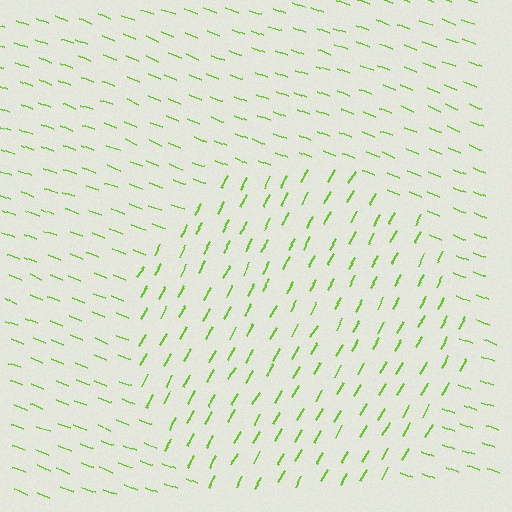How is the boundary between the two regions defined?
The boundary is defined purely by a change in line orientation (approximately 81 degrees difference). All lines are the same color and thickness.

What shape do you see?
I see a circle.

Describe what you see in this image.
The image is filled with small lime line segments. A circle region in the image has lines oriented differently from the surrounding lines, creating a visible texture boundary.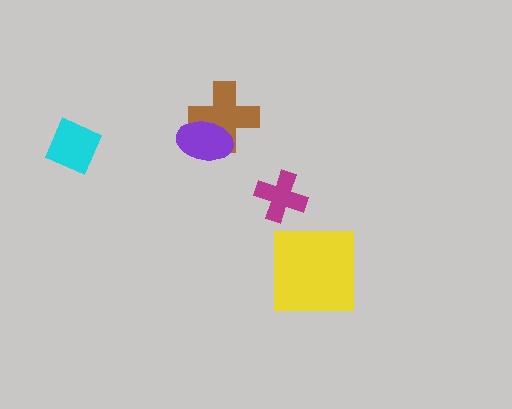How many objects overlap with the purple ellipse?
1 object overlaps with the purple ellipse.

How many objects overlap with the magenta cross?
0 objects overlap with the magenta cross.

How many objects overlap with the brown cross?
1 object overlaps with the brown cross.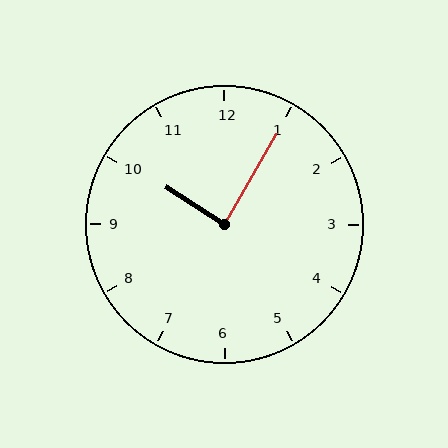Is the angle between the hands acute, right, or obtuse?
It is right.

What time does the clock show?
10:05.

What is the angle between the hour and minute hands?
Approximately 88 degrees.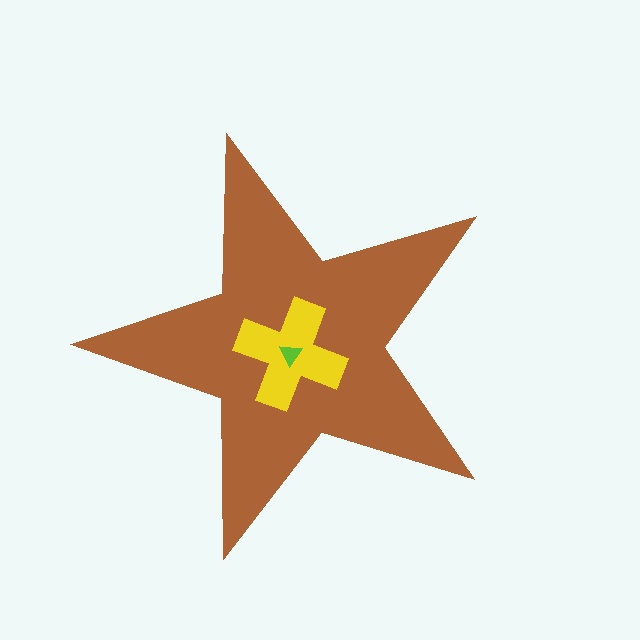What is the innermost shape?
The lime triangle.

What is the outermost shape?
The brown star.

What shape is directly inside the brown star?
The yellow cross.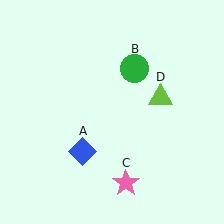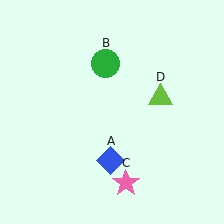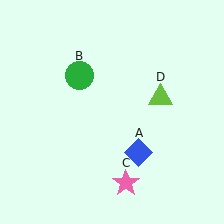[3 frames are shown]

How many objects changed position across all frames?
2 objects changed position: blue diamond (object A), green circle (object B).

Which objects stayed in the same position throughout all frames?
Pink star (object C) and lime triangle (object D) remained stationary.